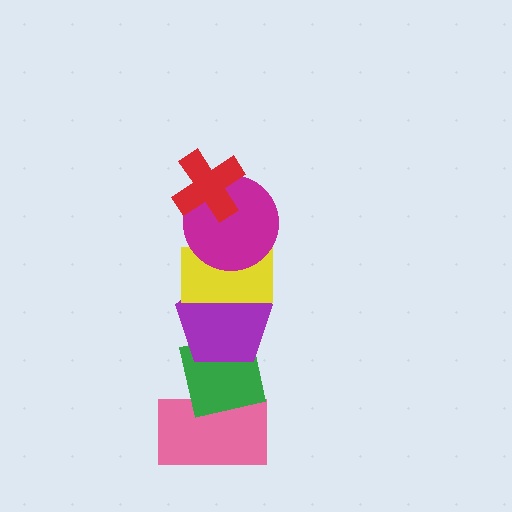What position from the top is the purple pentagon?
The purple pentagon is 4th from the top.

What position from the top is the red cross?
The red cross is 1st from the top.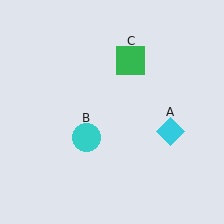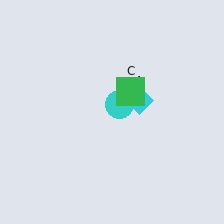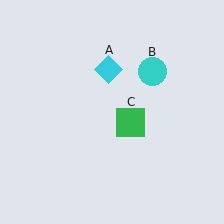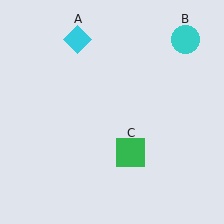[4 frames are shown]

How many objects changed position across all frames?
3 objects changed position: cyan diamond (object A), cyan circle (object B), green square (object C).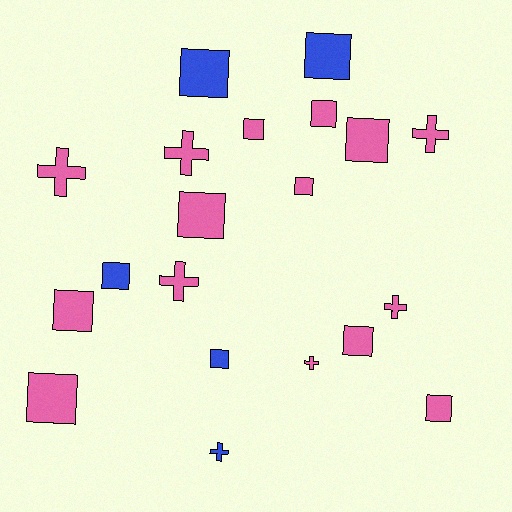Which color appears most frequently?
Pink, with 15 objects.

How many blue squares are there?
There are 4 blue squares.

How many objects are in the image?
There are 20 objects.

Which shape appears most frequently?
Square, with 13 objects.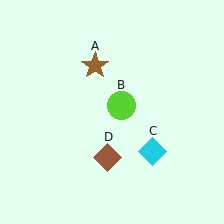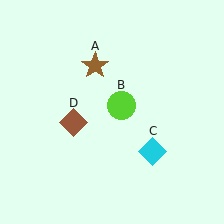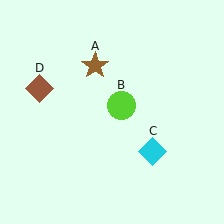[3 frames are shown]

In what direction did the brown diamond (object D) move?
The brown diamond (object D) moved up and to the left.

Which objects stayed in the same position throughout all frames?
Brown star (object A) and lime circle (object B) and cyan diamond (object C) remained stationary.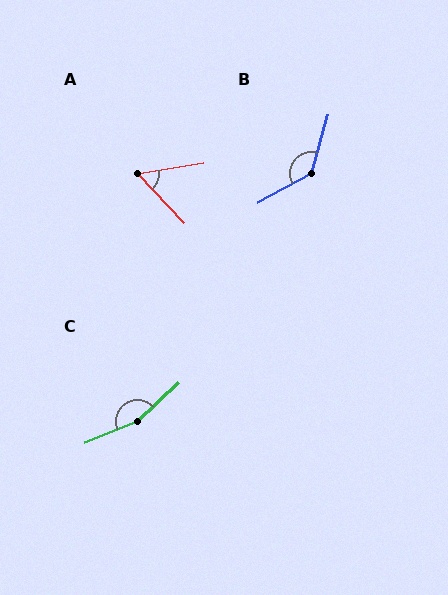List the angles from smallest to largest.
A (55°), B (134°), C (159°).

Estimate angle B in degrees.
Approximately 134 degrees.